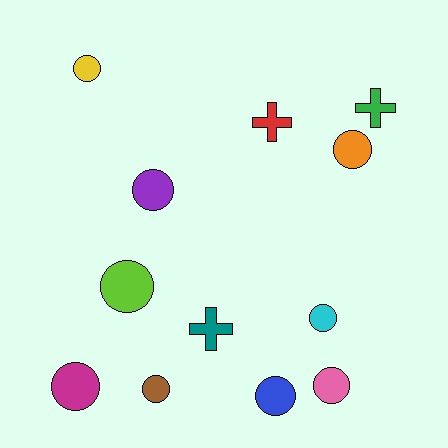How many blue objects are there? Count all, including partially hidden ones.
There is 1 blue object.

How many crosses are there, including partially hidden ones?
There are 3 crosses.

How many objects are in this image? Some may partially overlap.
There are 12 objects.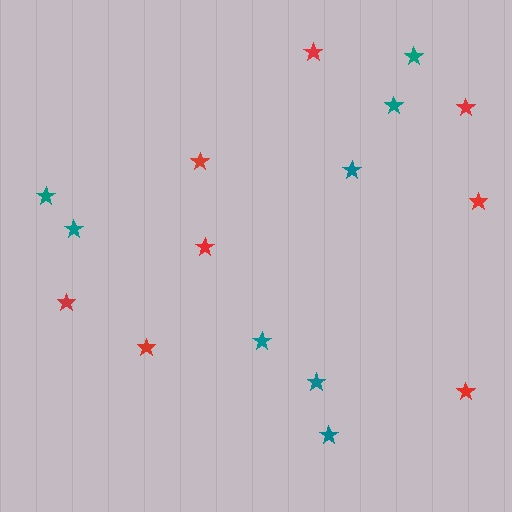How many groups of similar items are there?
There are 2 groups: one group of teal stars (8) and one group of red stars (8).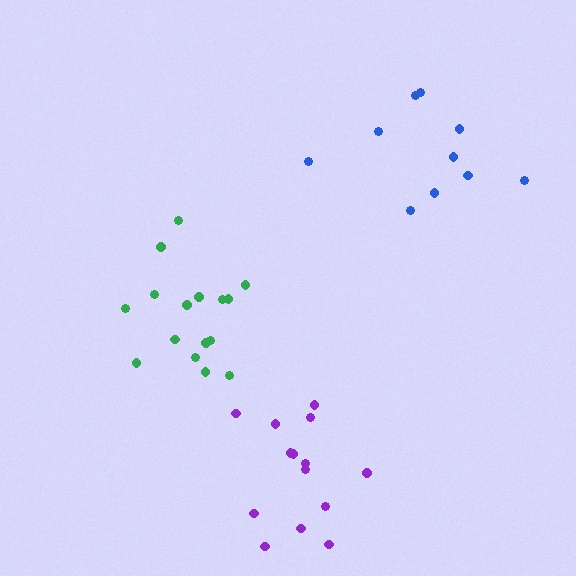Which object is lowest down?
The purple cluster is bottommost.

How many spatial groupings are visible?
There are 3 spatial groupings.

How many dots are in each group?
Group 1: 14 dots, Group 2: 16 dots, Group 3: 10 dots (40 total).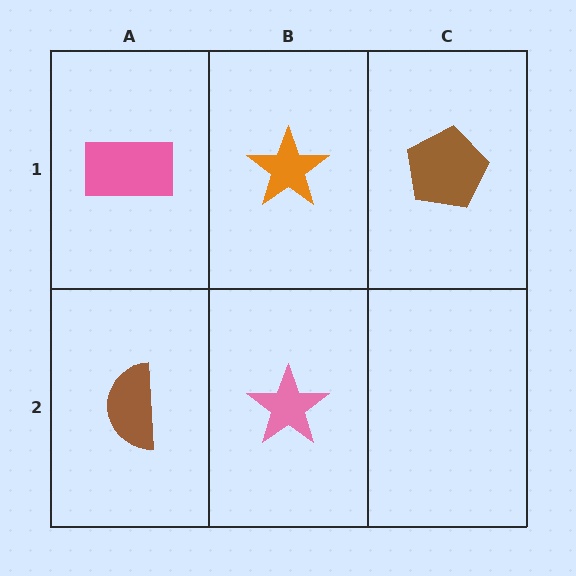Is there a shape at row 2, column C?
No, that cell is empty.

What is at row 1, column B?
An orange star.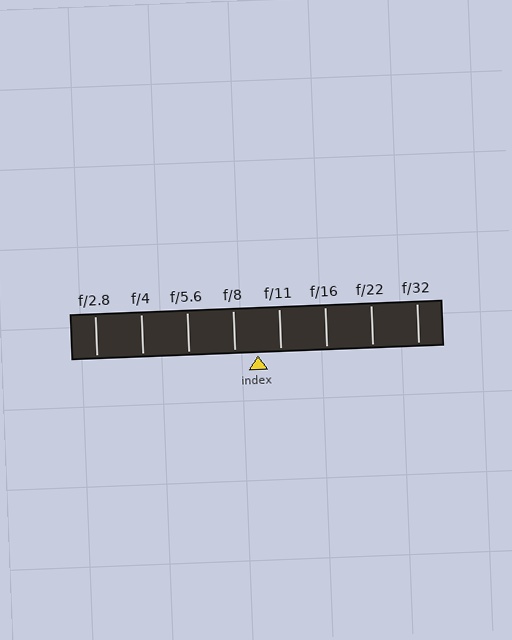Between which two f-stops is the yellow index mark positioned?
The index mark is between f/8 and f/11.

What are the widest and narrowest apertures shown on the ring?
The widest aperture shown is f/2.8 and the narrowest is f/32.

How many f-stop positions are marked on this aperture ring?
There are 8 f-stop positions marked.